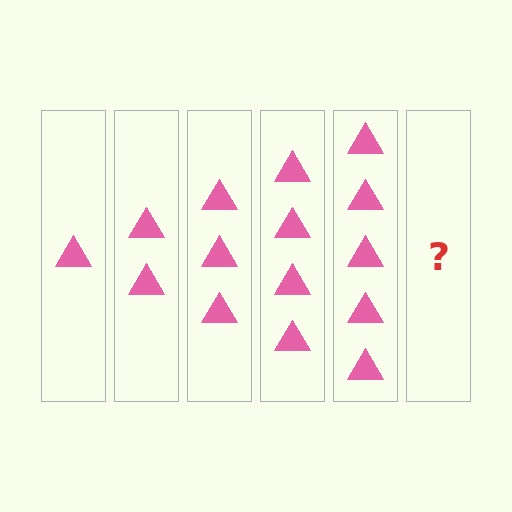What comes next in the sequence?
The next element should be 6 triangles.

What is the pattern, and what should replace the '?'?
The pattern is that each step adds one more triangle. The '?' should be 6 triangles.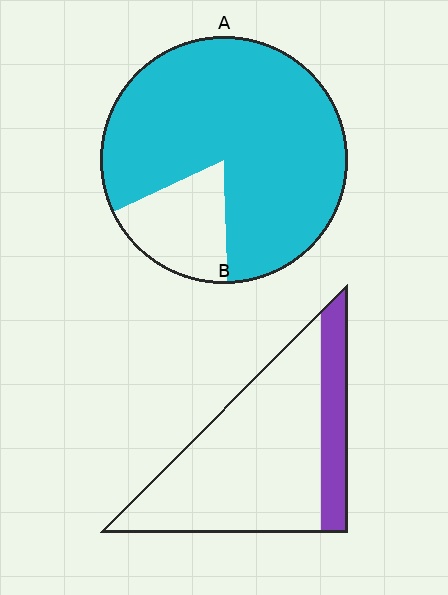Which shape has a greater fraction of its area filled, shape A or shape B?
Shape A.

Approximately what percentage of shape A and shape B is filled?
A is approximately 80% and B is approximately 20%.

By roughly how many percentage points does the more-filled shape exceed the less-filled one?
By roughly 60 percentage points (A over B).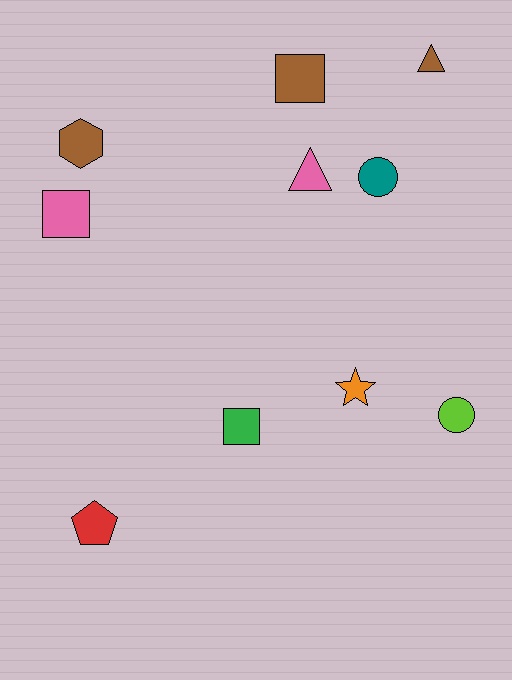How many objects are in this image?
There are 10 objects.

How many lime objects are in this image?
There is 1 lime object.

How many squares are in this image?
There are 3 squares.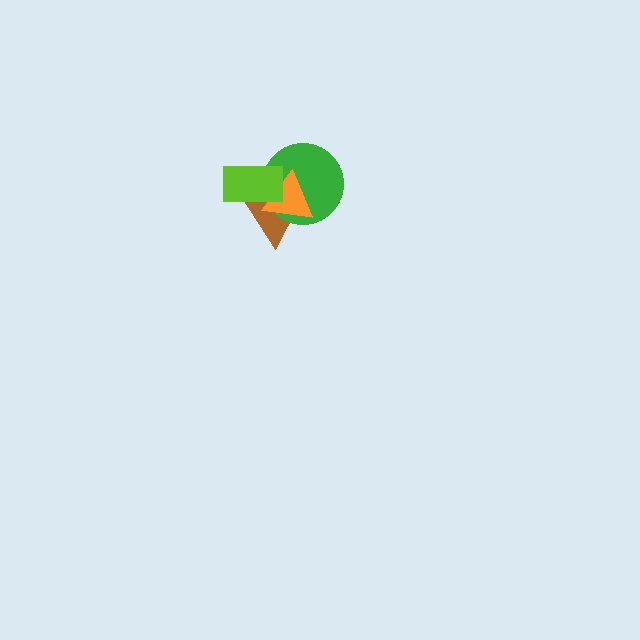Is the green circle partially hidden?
Yes, it is partially covered by another shape.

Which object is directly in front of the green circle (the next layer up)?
The orange triangle is directly in front of the green circle.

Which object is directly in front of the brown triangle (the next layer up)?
The green circle is directly in front of the brown triangle.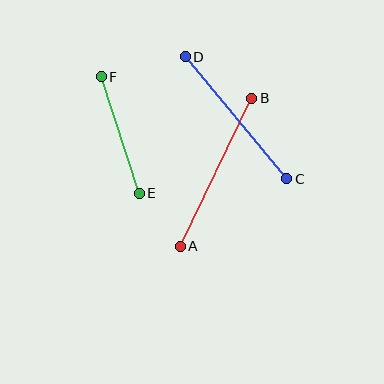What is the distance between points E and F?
The distance is approximately 122 pixels.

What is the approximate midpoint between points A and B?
The midpoint is at approximately (216, 172) pixels.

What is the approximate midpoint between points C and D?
The midpoint is at approximately (236, 118) pixels.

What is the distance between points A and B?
The distance is approximately 164 pixels.